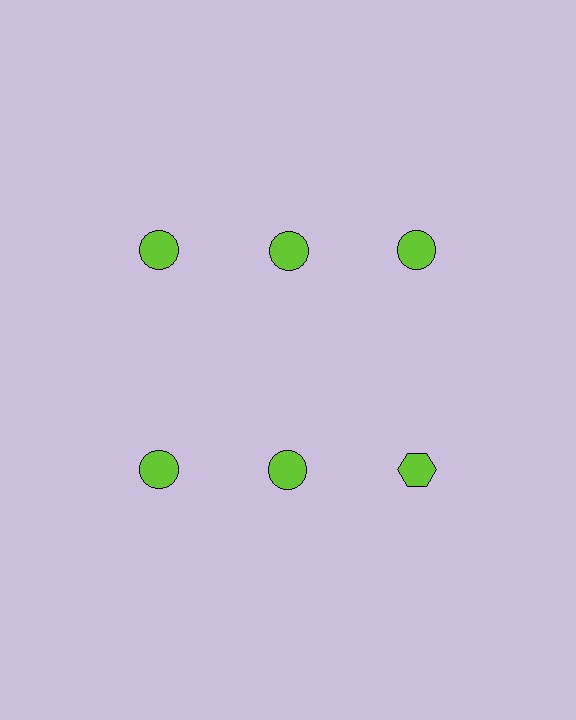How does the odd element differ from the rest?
It has a different shape: hexagon instead of circle.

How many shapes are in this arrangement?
There are 6 shapes arranged in a grid pattern.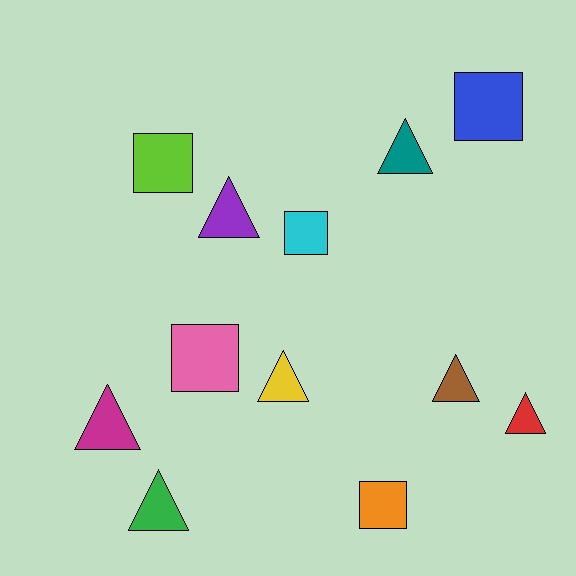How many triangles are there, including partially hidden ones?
There are 7 triangles.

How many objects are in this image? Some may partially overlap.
There are 12 objects.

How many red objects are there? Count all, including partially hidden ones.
There is 1 red object.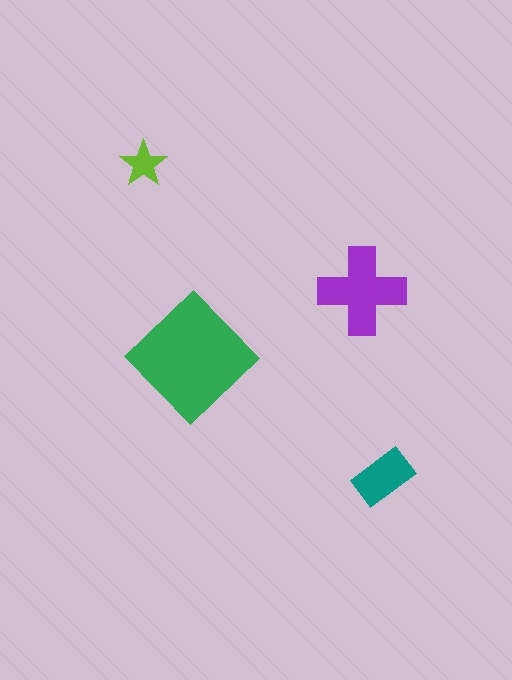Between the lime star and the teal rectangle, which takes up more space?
The teal rectangle.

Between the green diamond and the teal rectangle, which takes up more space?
The green diamond.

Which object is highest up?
The lime star is topmost.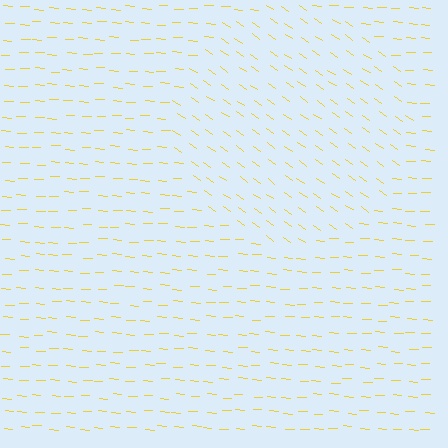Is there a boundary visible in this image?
Yes, there is a texture boundary formed by a change in line orientation.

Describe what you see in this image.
The image is filled with small yellow line segments. A circle region in the image has lines oriented differently from the surrounding lines, creating a visible texture boundary.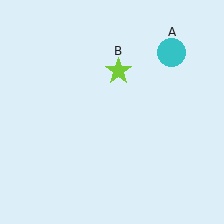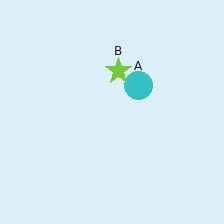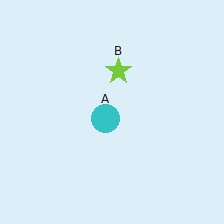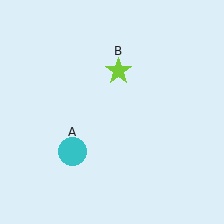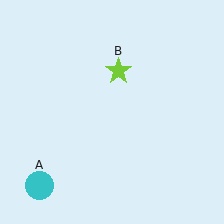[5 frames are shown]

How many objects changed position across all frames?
1 object changed position: cyan circle (object A).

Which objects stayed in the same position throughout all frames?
Lime star (object B) remained stationary.